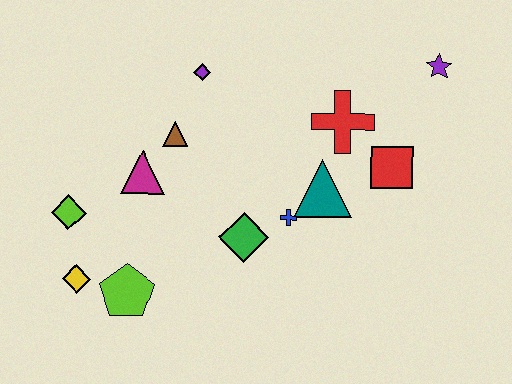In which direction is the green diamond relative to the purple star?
The green diamond is to the left of the purple star.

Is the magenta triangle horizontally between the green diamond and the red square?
No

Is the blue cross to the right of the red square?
No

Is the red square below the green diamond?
No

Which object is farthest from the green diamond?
The purple star is farthest from the green diamond.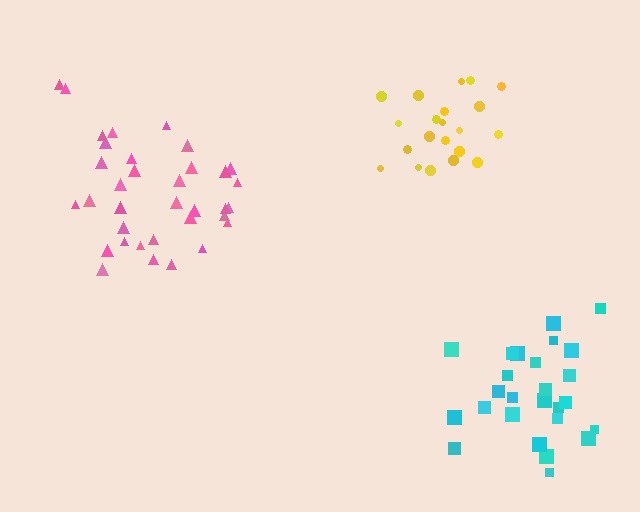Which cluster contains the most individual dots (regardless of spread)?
Pink (35).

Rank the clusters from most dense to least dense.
yellow, cyan, pink.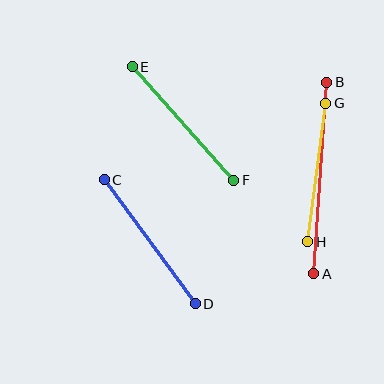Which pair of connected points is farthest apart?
Points A and B are farthest apart.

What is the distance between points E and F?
The distance is approximately 152 pixels.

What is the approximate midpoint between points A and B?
The midpoint is at approximately (320, 178) pixels.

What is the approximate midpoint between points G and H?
The midpoint is at approximately (317, 172) pixels.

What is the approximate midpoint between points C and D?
The midpoint is at approximately (150, 242) pixels.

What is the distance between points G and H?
The distance is approximately 140 pixels.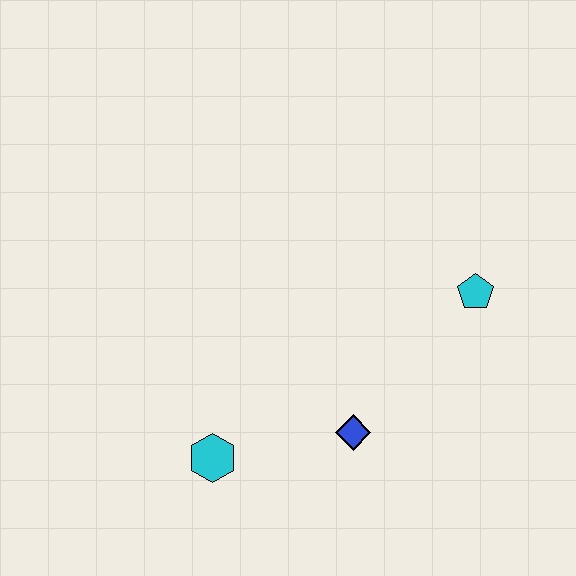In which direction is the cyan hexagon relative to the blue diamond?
The cyan hexagon is to the left of the blue diamond.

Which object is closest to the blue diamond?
The cyan hexagon is closest to the blue diamond.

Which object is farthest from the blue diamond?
The cyan pentagon is farthest from the blue diamond.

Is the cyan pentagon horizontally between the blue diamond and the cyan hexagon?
No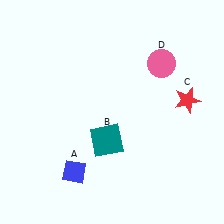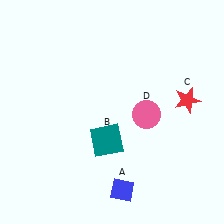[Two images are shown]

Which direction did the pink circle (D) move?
The pink circle (D) moved down.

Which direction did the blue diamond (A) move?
The blue diamond (A) moved right.